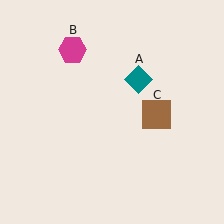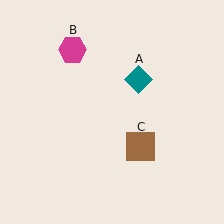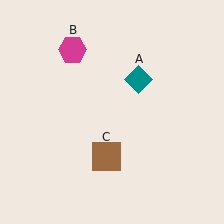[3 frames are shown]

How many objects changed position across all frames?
1 object changed position: brown square (object C).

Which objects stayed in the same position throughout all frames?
Teal diamond (object A) and magenta hexagon (object B) remained stationary.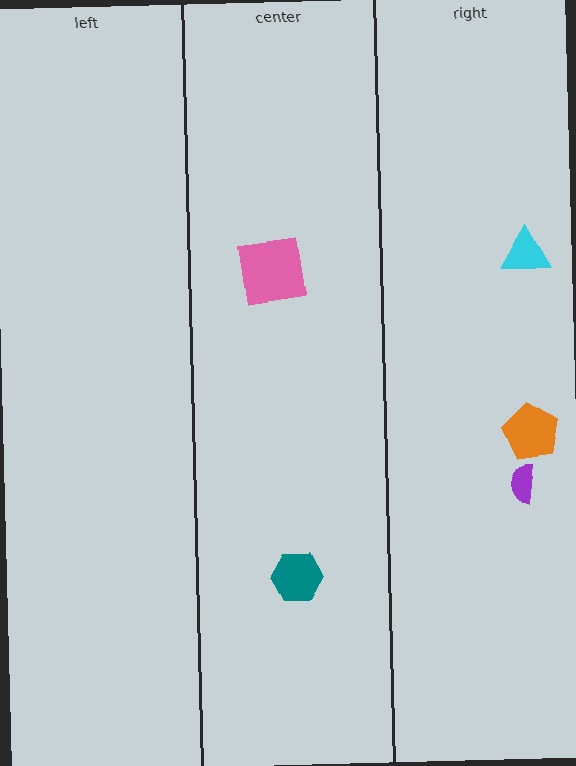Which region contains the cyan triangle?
The right region.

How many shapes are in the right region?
3.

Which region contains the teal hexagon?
The center region.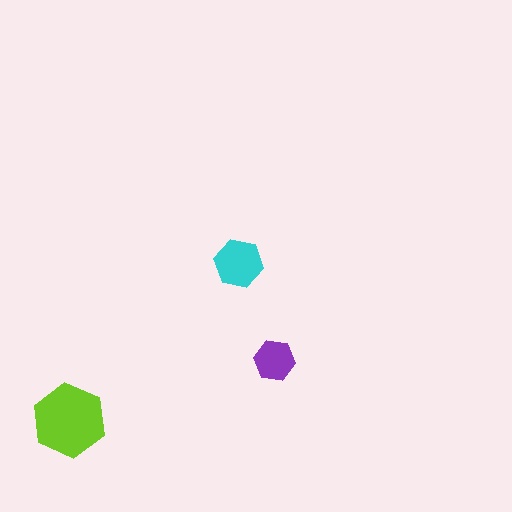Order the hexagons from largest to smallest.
the lime one, the cyan one, the purple one.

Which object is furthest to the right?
The purple hexagon is rightmost.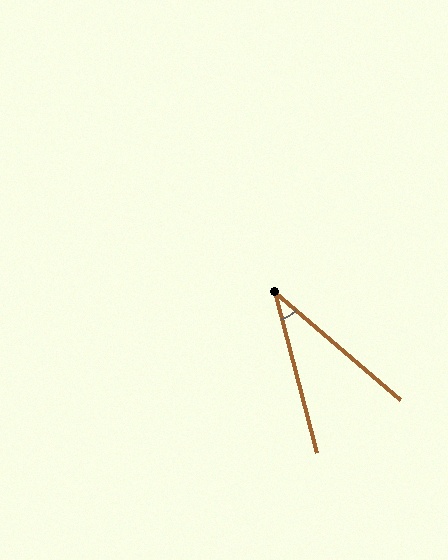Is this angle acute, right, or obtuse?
It is acute.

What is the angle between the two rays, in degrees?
Approximately 35 degrees.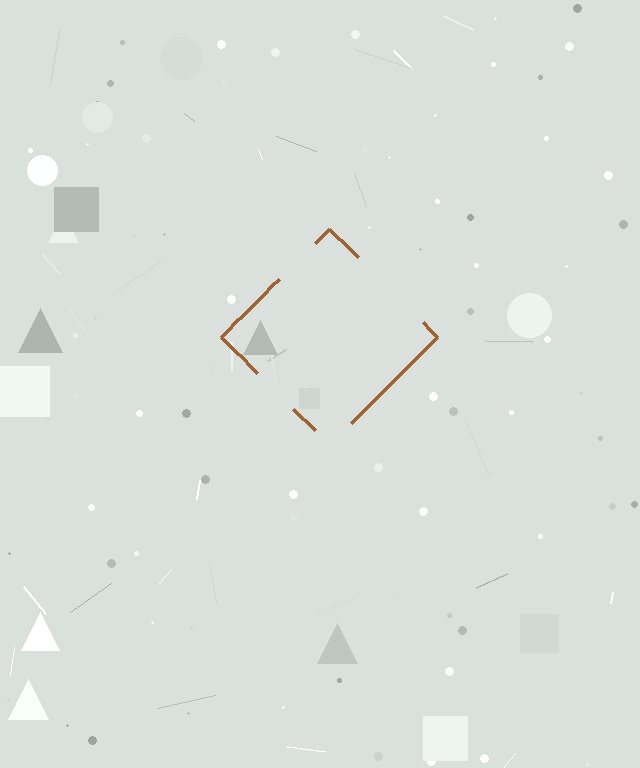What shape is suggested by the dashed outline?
The dashed outline suggests a diamond.